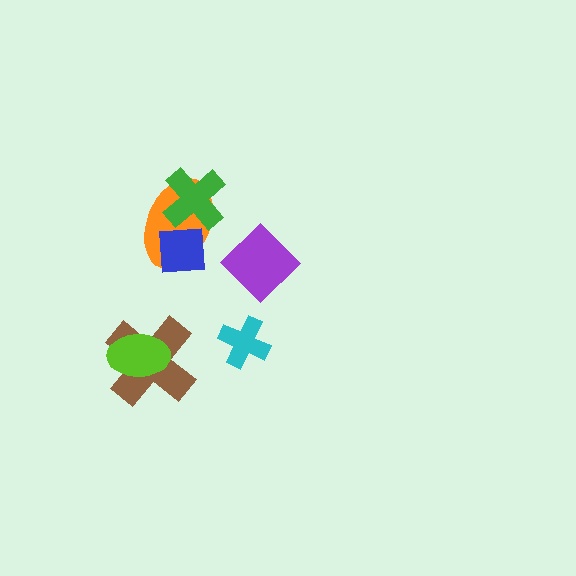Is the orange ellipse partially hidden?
Yes, it is partially covered by another shape.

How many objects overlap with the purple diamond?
0 objects overlap with the purple diamond.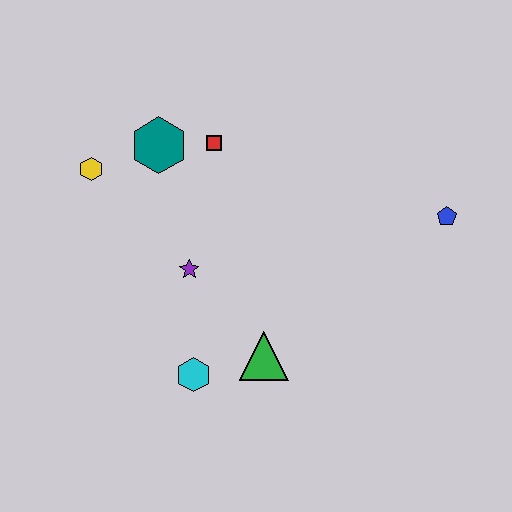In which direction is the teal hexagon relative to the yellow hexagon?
The teal hexagon is to the right of the yellow hexagon.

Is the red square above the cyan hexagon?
Yes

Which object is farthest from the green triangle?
The yellow hexagon is farthest from the green triangle.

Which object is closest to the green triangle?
The cyan hexagon is closest to the green triangle.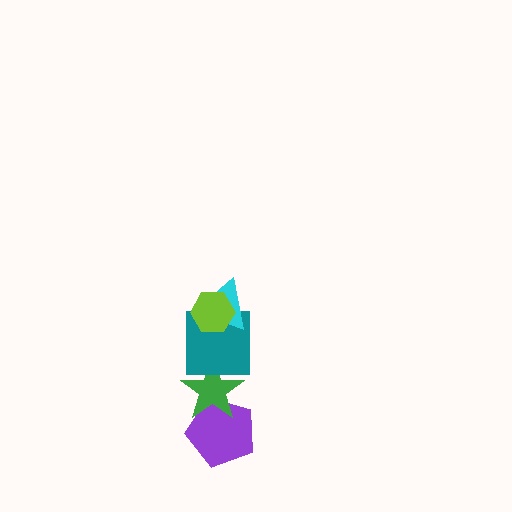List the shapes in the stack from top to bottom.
From top to bottom: the lime hexagon, the cyan triangle, the teal square, the green star, the purple pentagon.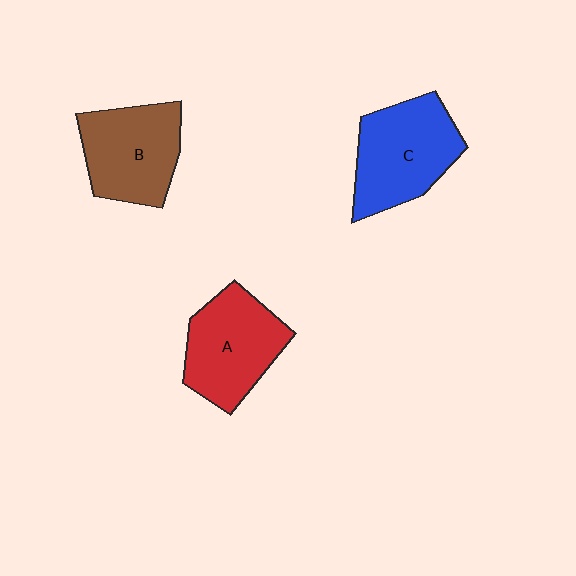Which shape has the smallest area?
Shape B (brown).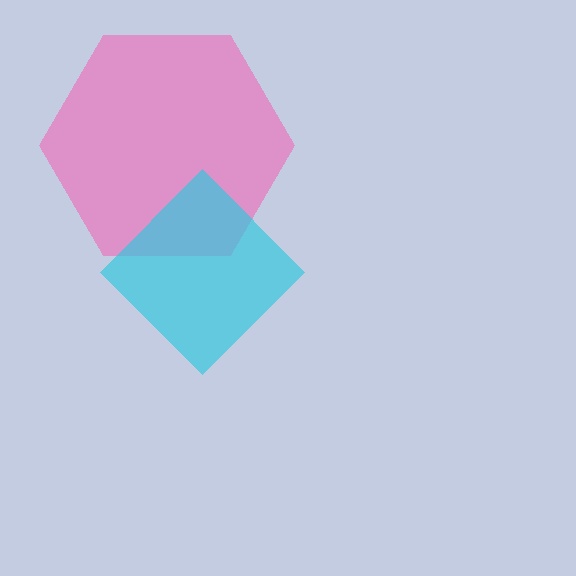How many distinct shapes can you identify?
There are 2 distinct shapes: a pink hexagon, a cyan diamond.